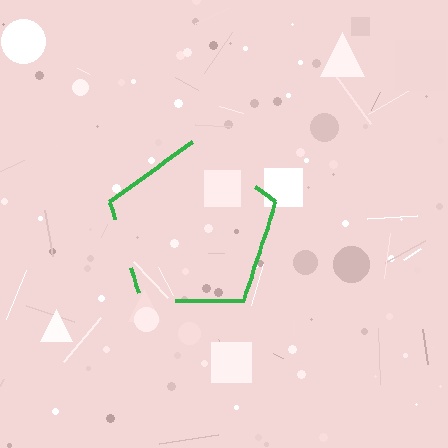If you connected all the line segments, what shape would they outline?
They would outline a pentagon.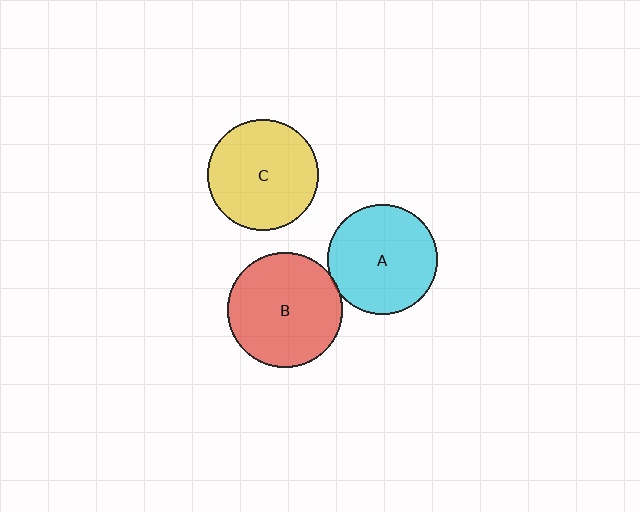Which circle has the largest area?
Circle B (red).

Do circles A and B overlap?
Yes.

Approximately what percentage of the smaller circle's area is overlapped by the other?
Approximately 5%.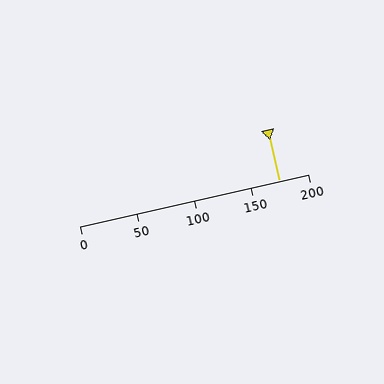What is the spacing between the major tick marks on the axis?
The major ticks are spaced 50 apart.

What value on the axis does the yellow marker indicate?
The marker indicates approximately 175.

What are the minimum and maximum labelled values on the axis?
The axis runs from 0 to 200.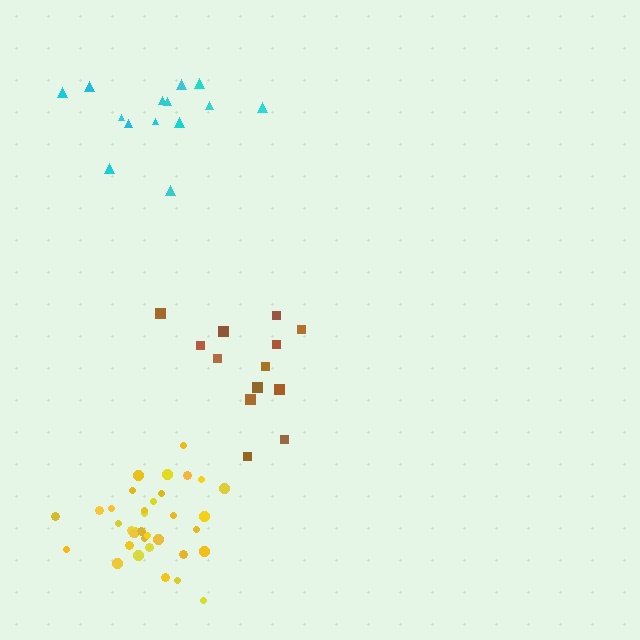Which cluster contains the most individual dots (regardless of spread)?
Yellow (35).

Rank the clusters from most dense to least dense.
yellow, cyan, brown.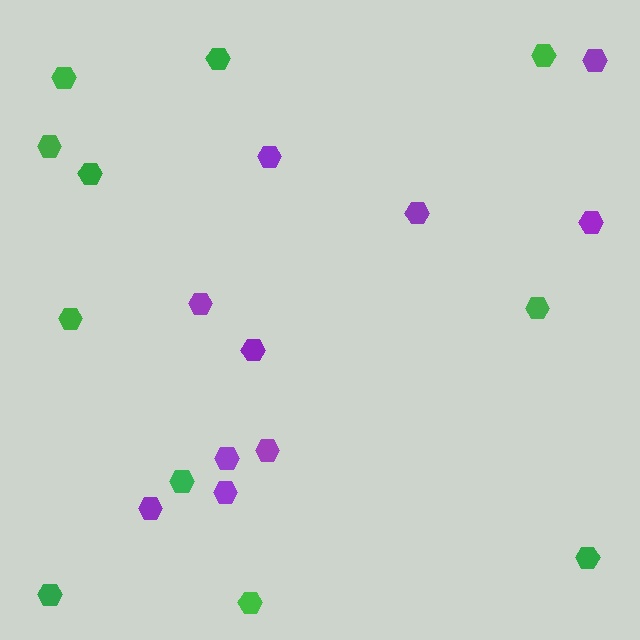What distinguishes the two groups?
There are 2 groups: one group of green hexagons (11) and one group of purple hexagons (10).